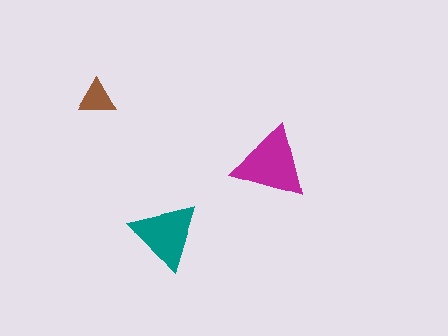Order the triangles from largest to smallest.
the magenta one, the teal one, the brown one.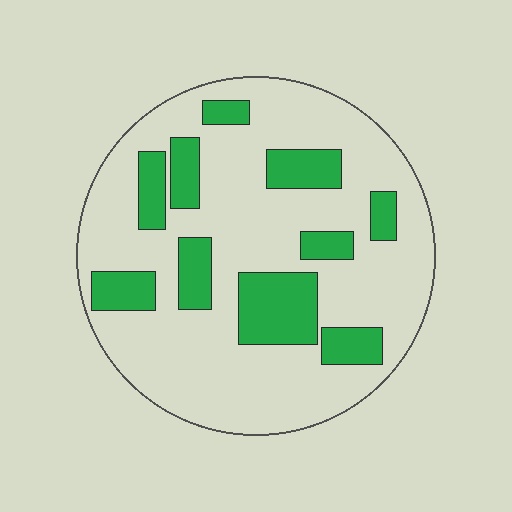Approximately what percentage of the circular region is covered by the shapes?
Approximately 25%.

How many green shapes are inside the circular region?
10.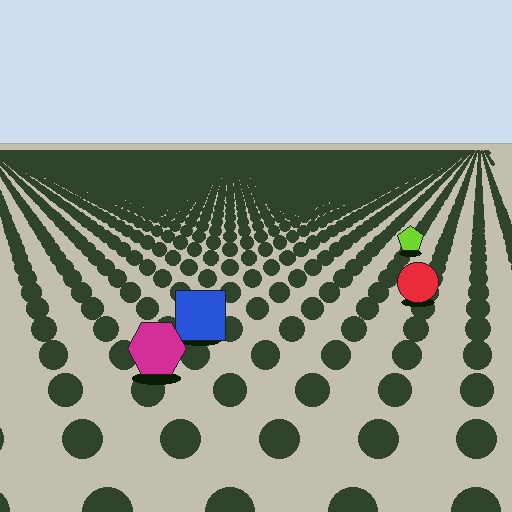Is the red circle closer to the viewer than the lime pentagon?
Yes. The red circle is closer — you can tell from the texture gradient: the ground texture is coarser near it.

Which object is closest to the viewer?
The magenta hexagon is closest. The texture marks near it are larger and more spread out.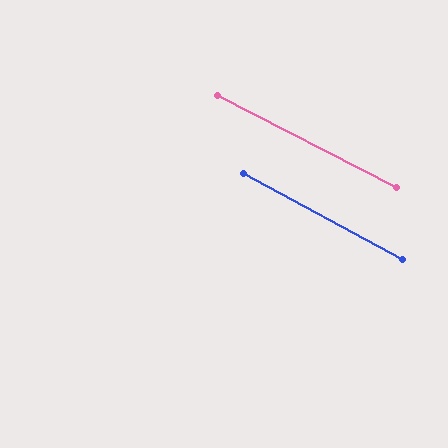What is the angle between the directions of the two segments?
Approximately 1 degree.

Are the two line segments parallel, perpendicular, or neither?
Parallel — their directions differ by only 1.1°.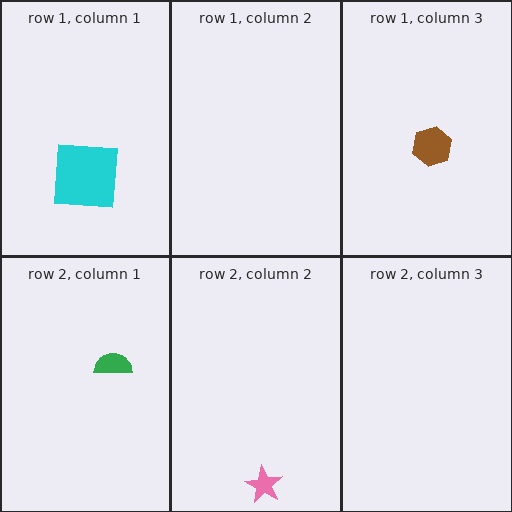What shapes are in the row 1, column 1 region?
The cyan square.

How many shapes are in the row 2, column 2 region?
1.